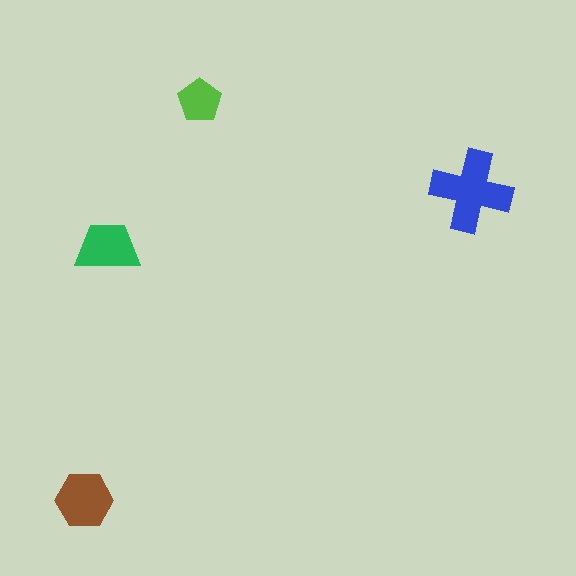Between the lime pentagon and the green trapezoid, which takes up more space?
The green trapezoid.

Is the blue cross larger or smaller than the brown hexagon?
Larger.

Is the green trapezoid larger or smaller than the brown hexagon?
Smaller.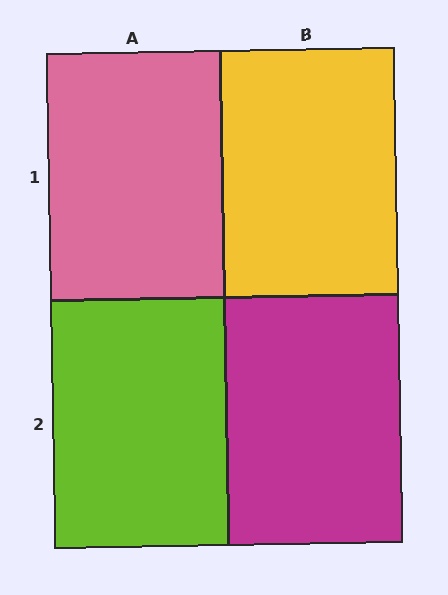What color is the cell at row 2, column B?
Magenta.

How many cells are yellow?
1 cell is yellow.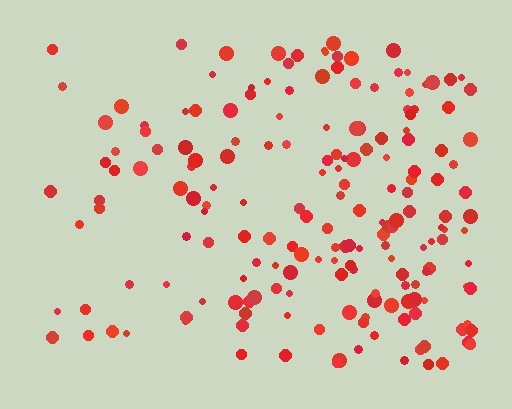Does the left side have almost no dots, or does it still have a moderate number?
Still a moderate number, just noticeably fewer than the right.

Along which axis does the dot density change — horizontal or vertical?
Horizontal.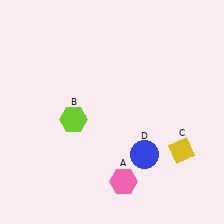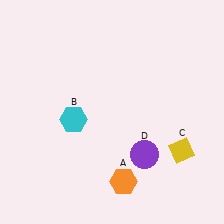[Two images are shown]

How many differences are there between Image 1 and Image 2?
There are 3 differences between the two images.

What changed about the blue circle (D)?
In Image 1, D is blue. In Image 2, it changed to purple.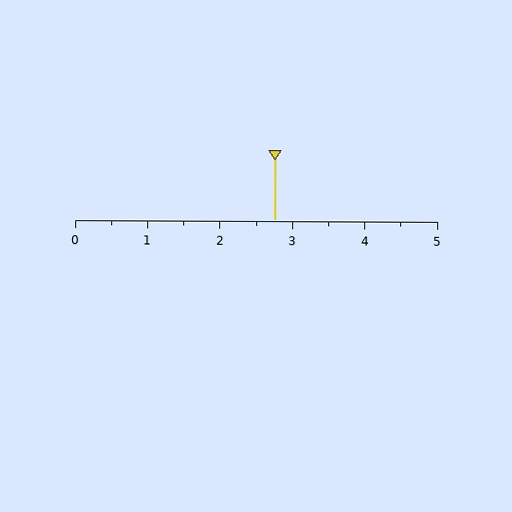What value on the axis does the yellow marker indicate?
The marker indicates approximately 2.8.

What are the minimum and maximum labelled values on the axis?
The axis runs from 0 to 5.